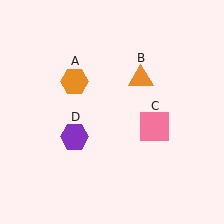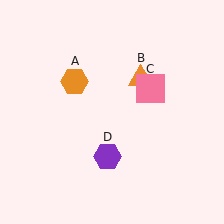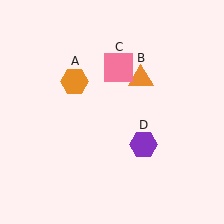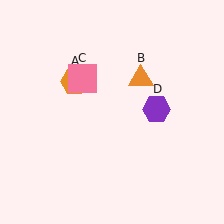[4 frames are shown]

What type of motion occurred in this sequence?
The pink square (object C), purple hexagon (object D) rotated counterclockwise around the center of the scene.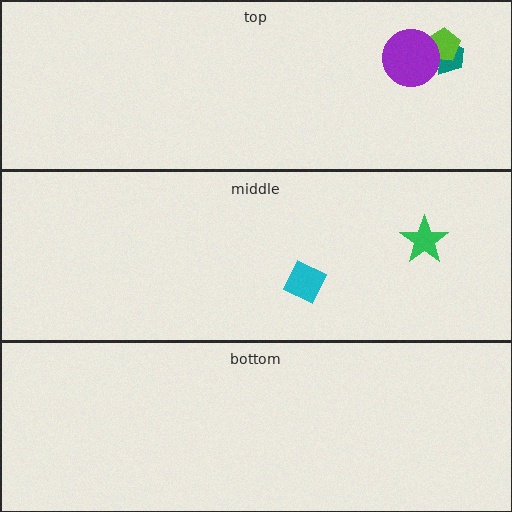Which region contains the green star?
The middle region.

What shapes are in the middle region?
The green star, the cyan diamond.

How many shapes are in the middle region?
2.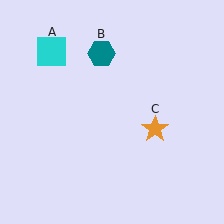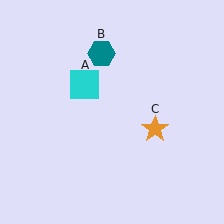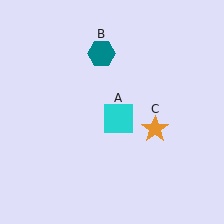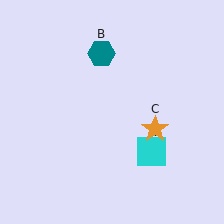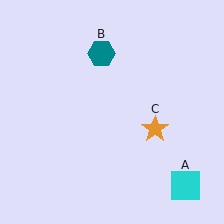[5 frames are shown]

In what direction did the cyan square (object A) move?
The cyan square (object A) moved down and to the right.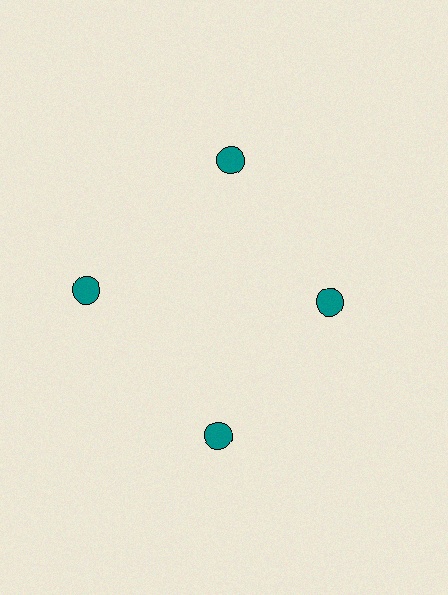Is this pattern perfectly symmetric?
No. The 4 teal circles are arranged in a ring, but one element near the 3 o'clock position is pulled inward toward the center, breaking the 4-fold rotational symmetry.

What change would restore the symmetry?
The symmetry would be restored by moving it outward, back onto the ring so that all 4 circles sit at equal angles and equal distance from the center.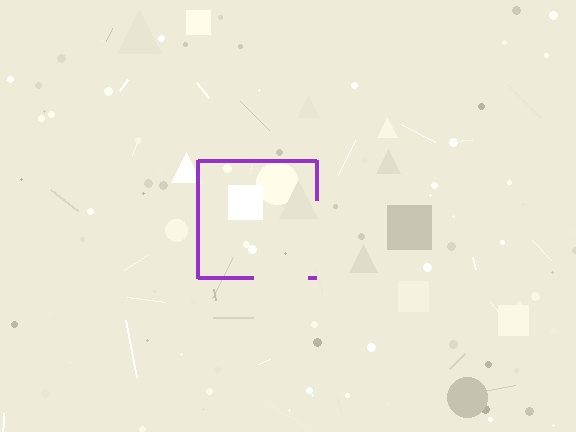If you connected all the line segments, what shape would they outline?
They would outline a square.